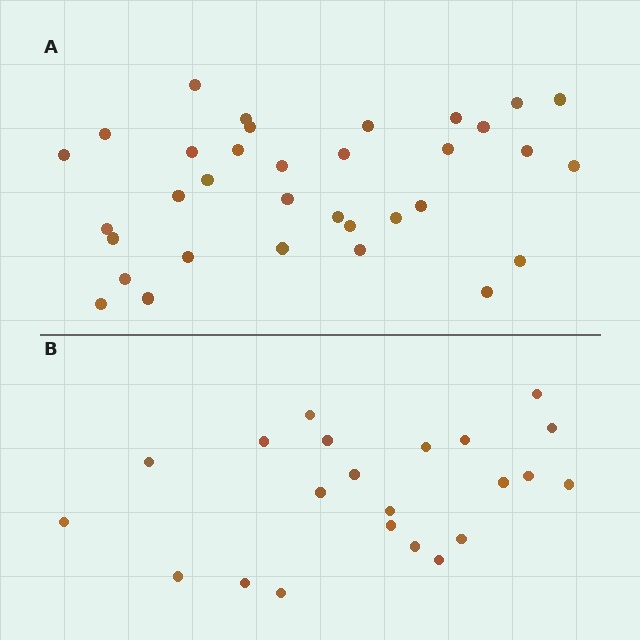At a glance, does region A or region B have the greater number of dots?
Region A (the top region) has more dots.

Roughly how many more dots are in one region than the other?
Region A has roughly 12 or so more dots than region B.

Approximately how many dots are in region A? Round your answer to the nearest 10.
About 30 dots. (The exact count is 34, which rounds to 30.)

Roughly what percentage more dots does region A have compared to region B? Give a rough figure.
About 55% more.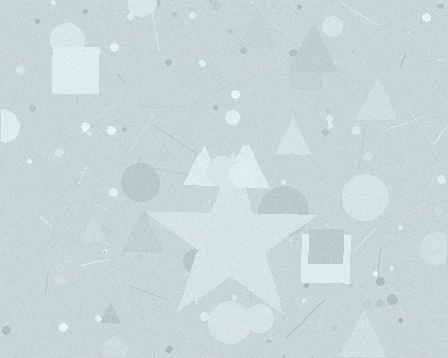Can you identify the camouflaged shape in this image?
The camouflaged shape is a star.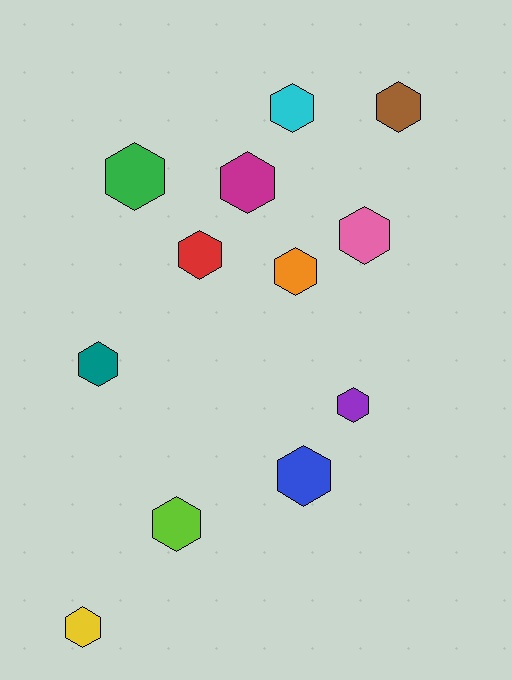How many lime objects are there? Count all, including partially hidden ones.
There is 1 lime object.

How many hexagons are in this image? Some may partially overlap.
There are 12 hexagons.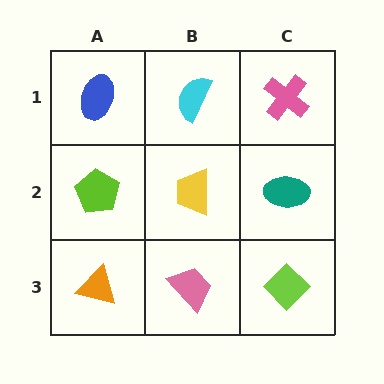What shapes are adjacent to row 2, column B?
A cyan semicircle (row 1, column B), a pink trapezoid (row 3, column B), a lime pentagon (row 2, column A), a teal ellipse (row 2, column C).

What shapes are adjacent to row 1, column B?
A yellow trapezoid (row 2, column B), a blue ellipse (row 1, column A), a pink cross (row 1, column C).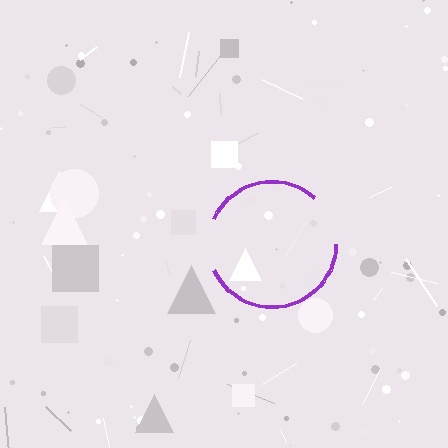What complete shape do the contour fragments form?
The contour fragments form a circle.